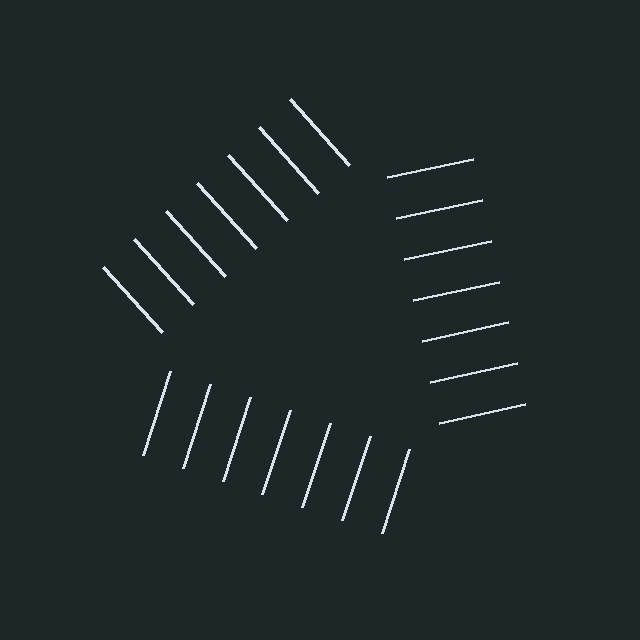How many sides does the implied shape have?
3 sides — the line-ends trace a triangle.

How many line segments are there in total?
21 — 7 along each of the 3 edges.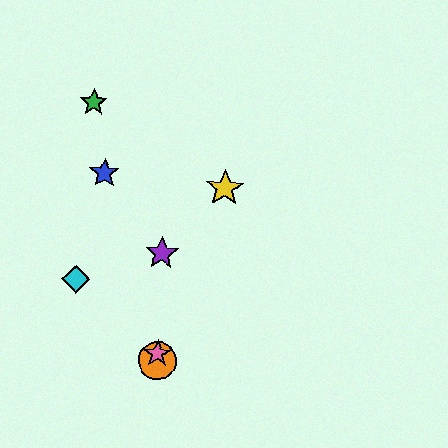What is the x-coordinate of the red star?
The red star is at x≈157.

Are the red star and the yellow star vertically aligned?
No, the red star is at x≈157 and the yellow star is at x≈225.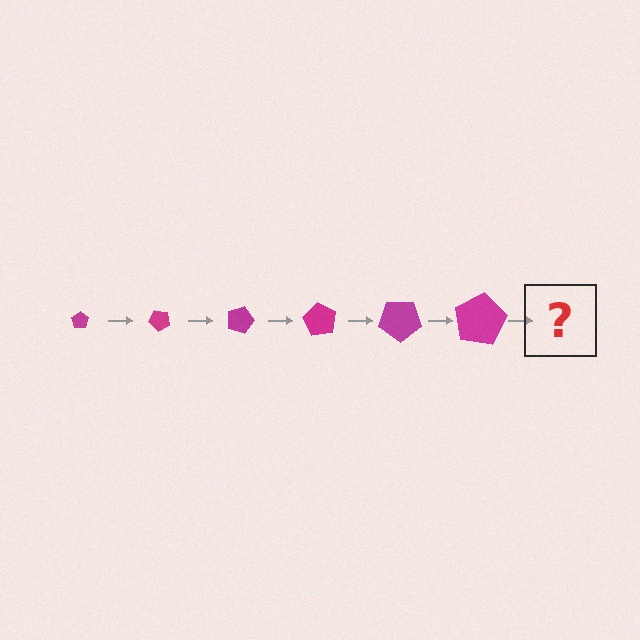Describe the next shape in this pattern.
It should be a pentagon, larger than the previous one and rotated 270 degrees from the start.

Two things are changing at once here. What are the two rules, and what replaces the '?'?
The two rules are that the pentagon grows larger each step and it rotates 45 degrees each step. The '?' should be a pentagon, larger than the previous one and rotated 270 degrees from the start.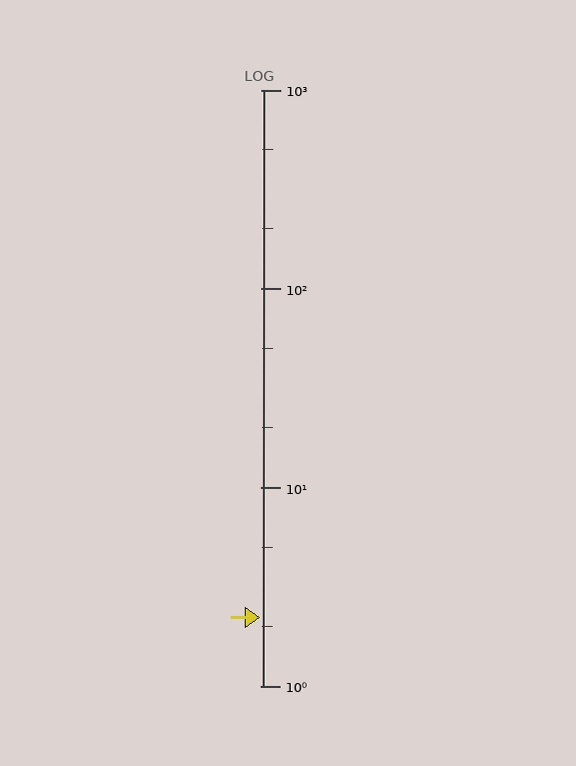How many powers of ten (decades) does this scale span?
The scale spans 3 decades, from 1 to 1000.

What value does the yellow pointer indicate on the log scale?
The pointer indicates approximately 2.2.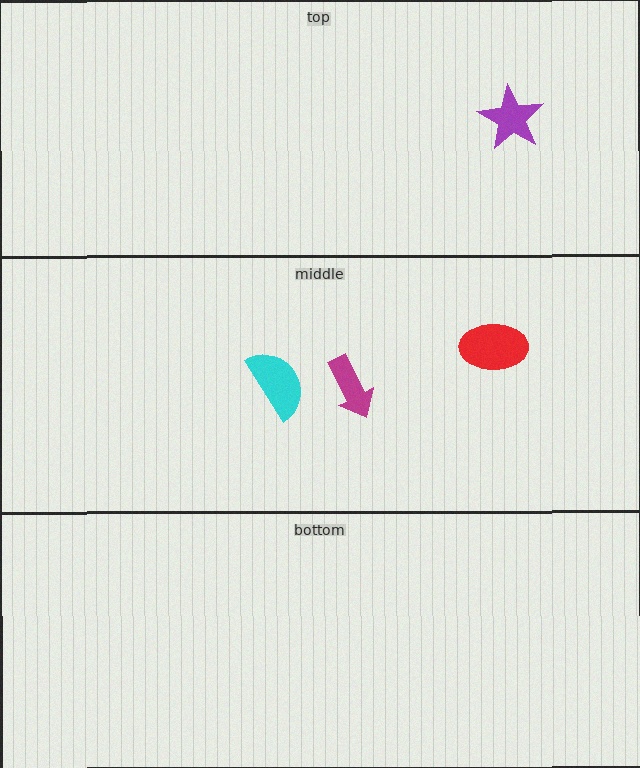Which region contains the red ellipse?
The middle region.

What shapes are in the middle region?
The red ellipse, the cyan semicircle, the magenta arrow.